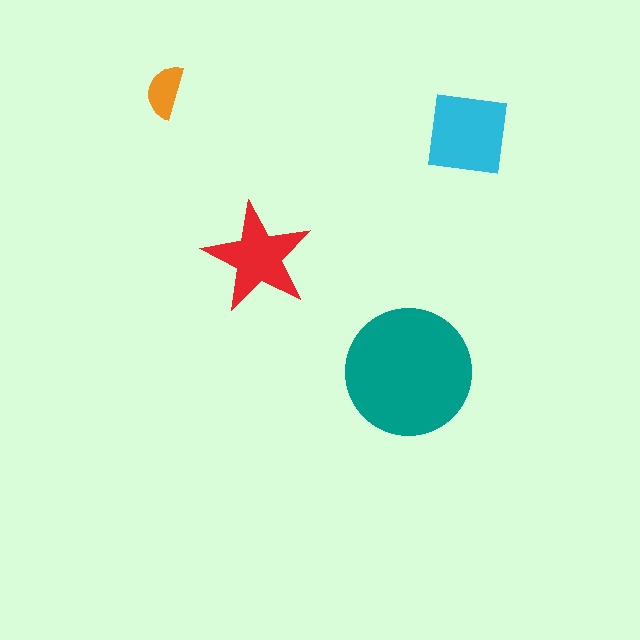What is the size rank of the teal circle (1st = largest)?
1st.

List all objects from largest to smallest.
The teal circle, the cyan square, the red star, the orange semicircle.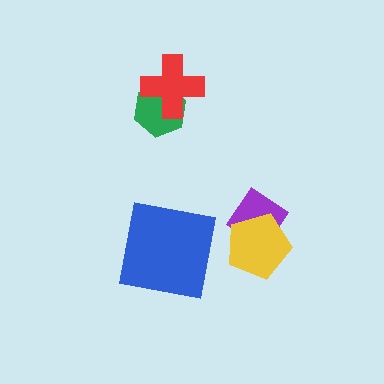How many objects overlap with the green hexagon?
1 object overlaps with the green hexagon.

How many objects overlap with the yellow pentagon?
1 object overlaps with the yellow pentagon.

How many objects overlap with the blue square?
0 objects overlap with the blue square.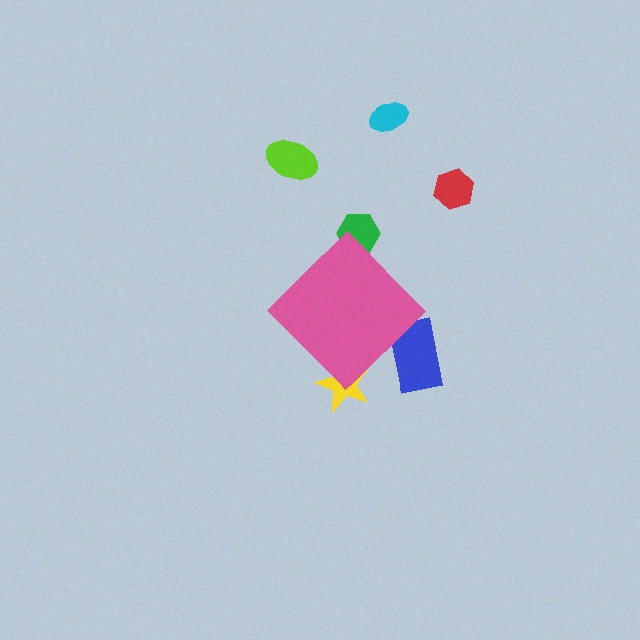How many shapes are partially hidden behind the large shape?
3 shapes are partially hidden.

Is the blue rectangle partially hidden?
Yes, the blue rectangle is partially hidden behind the pink diamond.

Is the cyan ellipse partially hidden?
No, the cyan ellipse is fully visible.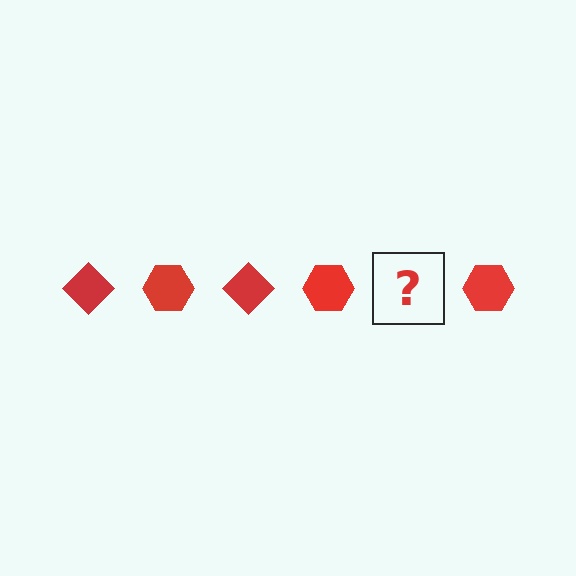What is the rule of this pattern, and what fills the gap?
The rule is that the pattern cycles through diamond, hexagon shapes in red. The gap should be filled with a red diamond.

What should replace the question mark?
The question mark should be replaced with a red diamond.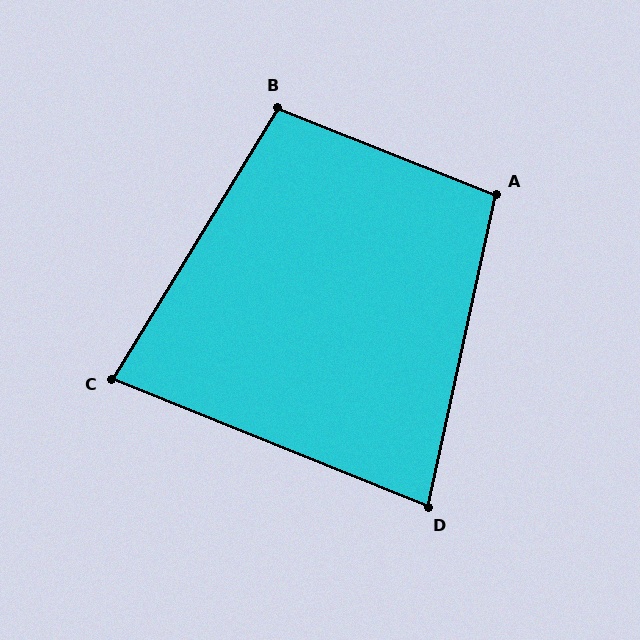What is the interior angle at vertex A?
Approximately 99 degrees (obtuse).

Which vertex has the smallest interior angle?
D, at approximately 80 degrees.